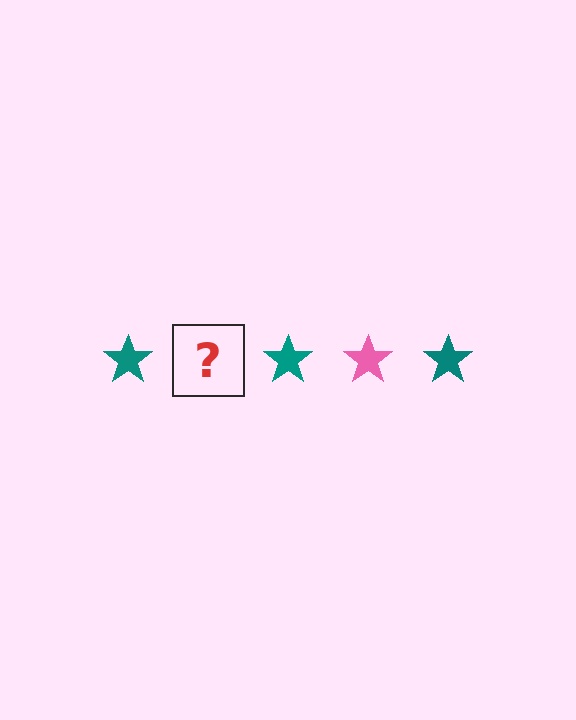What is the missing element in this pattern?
The missing element is a pink star.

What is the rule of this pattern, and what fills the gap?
The rule is that the pattern cycles through teal, pink stars. The gap should be filled with a pink star.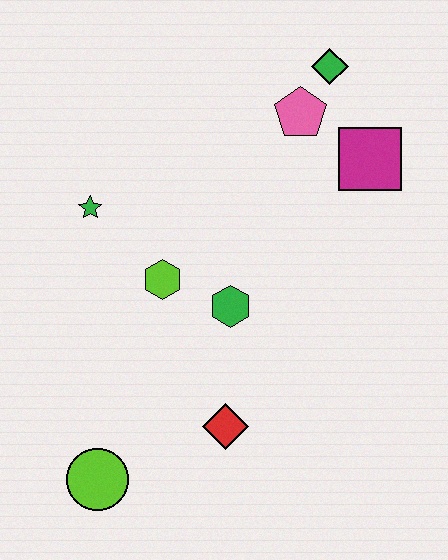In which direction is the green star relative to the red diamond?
The green star is above the red diamond.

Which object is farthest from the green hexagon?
The green diamond is farthest from the green hexagon.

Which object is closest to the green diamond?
The pink pentagon is closest to the green diamond.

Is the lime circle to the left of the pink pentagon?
Yes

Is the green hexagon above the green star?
No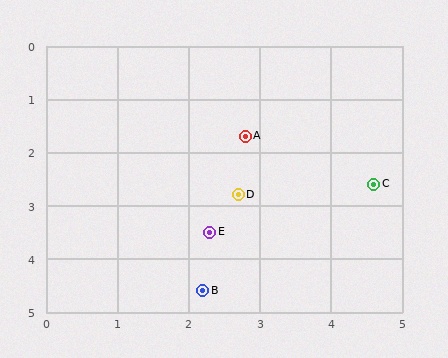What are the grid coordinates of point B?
Point B is at approximately (2.2, 4.6).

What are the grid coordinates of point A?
Point A is at approximately (2.8, 1.7).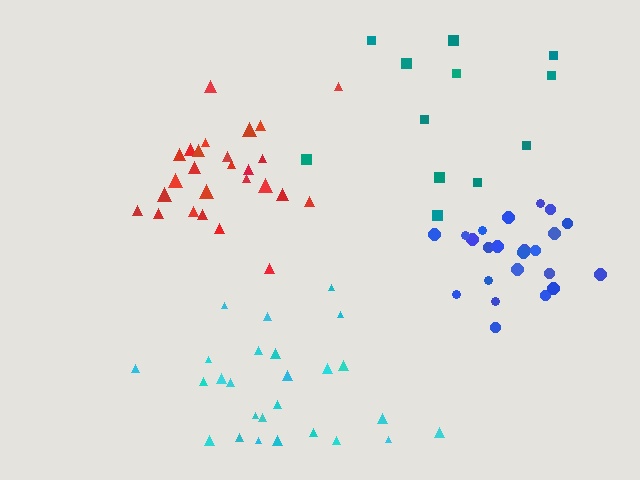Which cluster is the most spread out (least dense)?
Teal.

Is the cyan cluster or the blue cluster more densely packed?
Blue.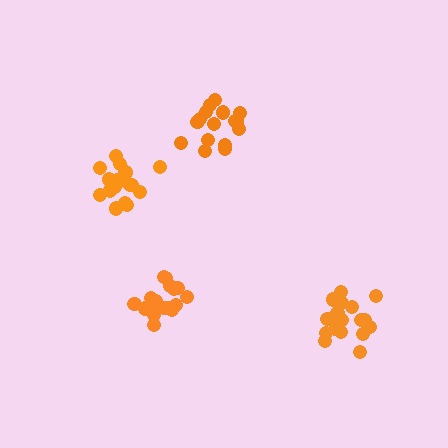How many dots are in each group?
Group 1: 18 dots, Group 2: 18 dots, Group 3: 16 dots, Group 4: 16 dots (68 total).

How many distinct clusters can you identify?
There are 4 distinct clusters.